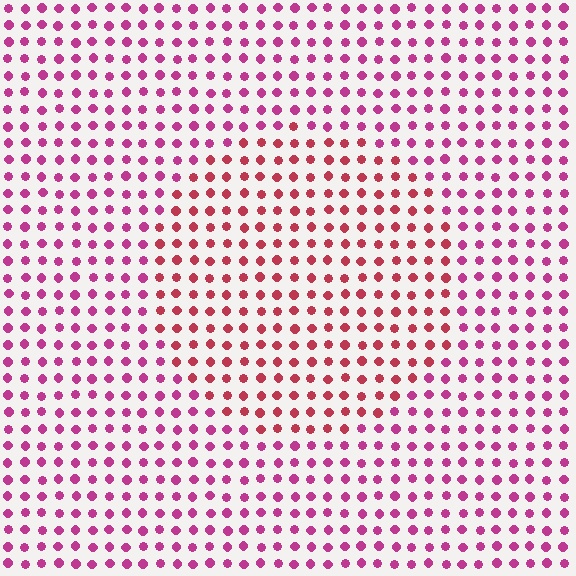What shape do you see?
I see a circle.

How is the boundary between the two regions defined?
The boundary is defined purely by a slight shift in hue (about 29 degrees). Spacing, size, and orientation are identical on both sides.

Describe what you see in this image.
The image is filled with small magenta elements in a uniform arrangement. A circle-shaped region is visible where the elements are tinted to a slightly different hue, forming a subtle color boundary.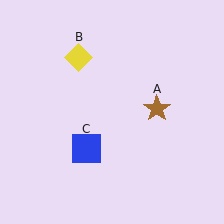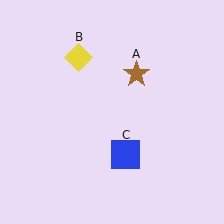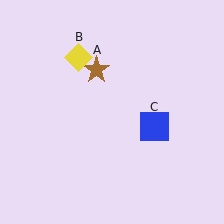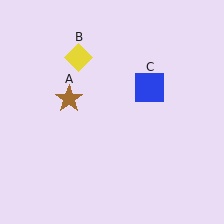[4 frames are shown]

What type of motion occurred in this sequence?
The brown star (object A), blue square (object C) rotated counterclockwise around the center of the scene.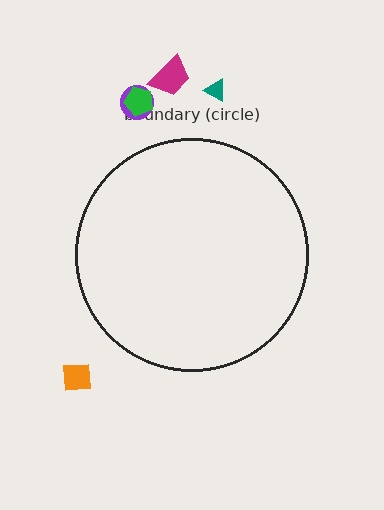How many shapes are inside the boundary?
0 inside, 5 outside.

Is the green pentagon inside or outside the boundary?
Outside.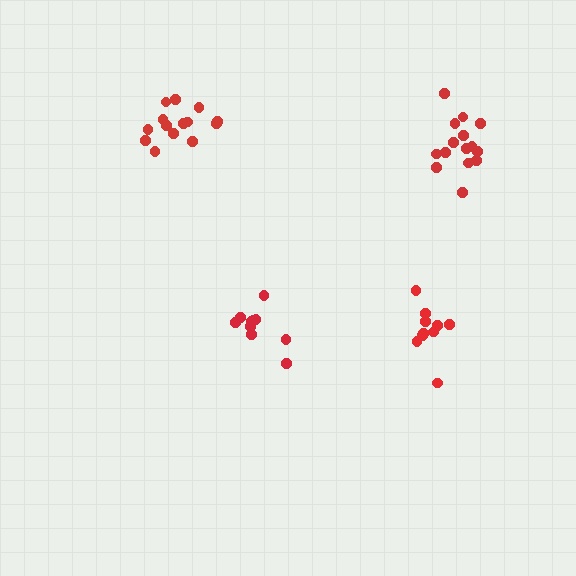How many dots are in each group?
Group 1: 10 dots, Group 2: 14 dots, Group 3: 15 dots, Group 4: 10 dots (49 total).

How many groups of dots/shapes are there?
There are 4 groups.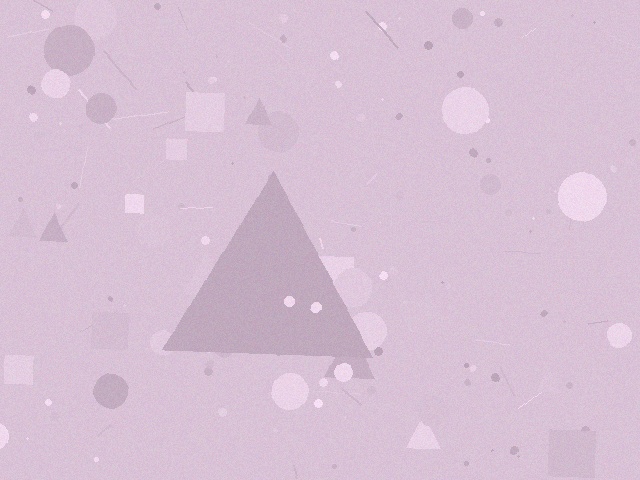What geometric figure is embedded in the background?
A triangle is embedded in the background.